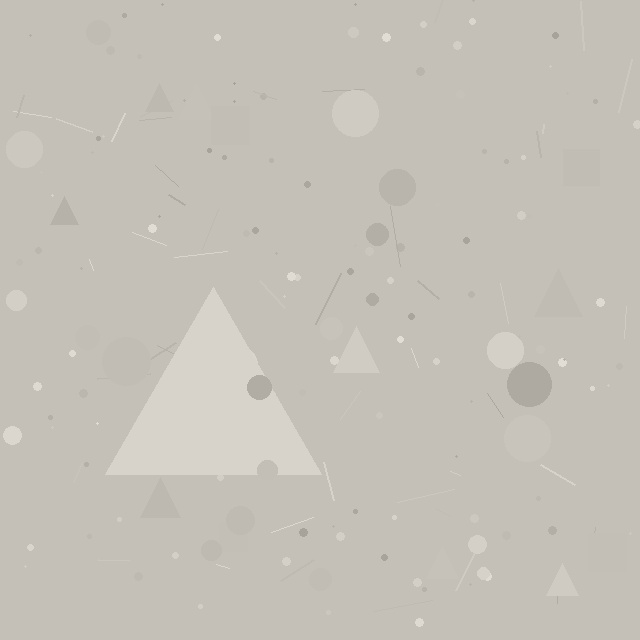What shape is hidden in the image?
A triangle is hidden in the image.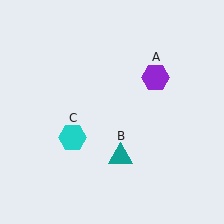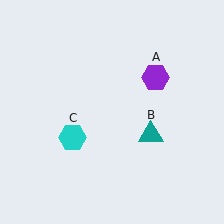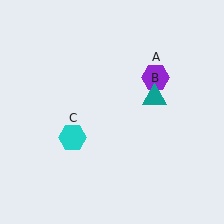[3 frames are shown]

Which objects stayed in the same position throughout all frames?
Purple hexagon (object A) and cyan hexagon (object C) remained stationary.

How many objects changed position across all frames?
1 object changed position: teal triangle (object B).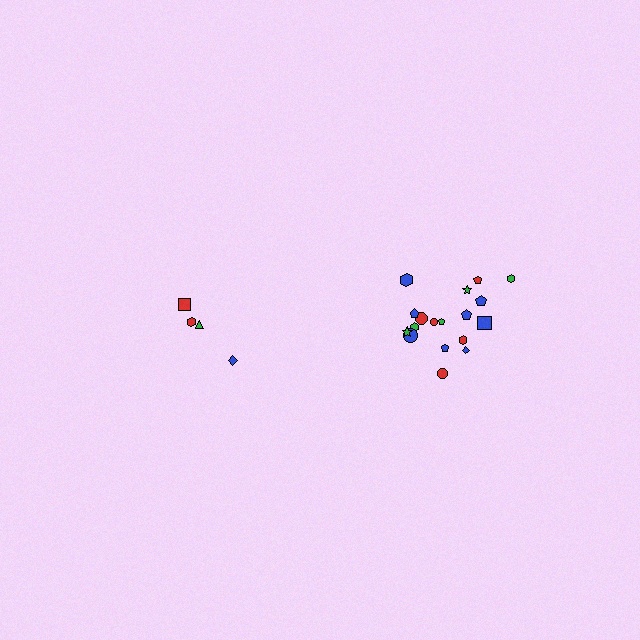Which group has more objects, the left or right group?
The right group.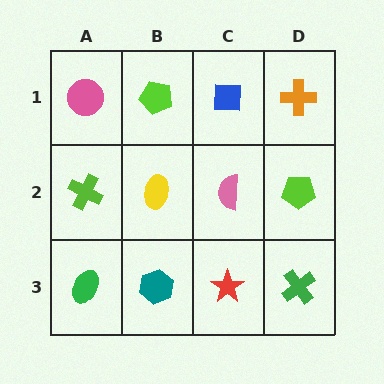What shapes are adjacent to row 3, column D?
A lime pentagon (row 2, column D), a red star (row 3, column C).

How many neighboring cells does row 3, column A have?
2.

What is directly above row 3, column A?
A lime cross.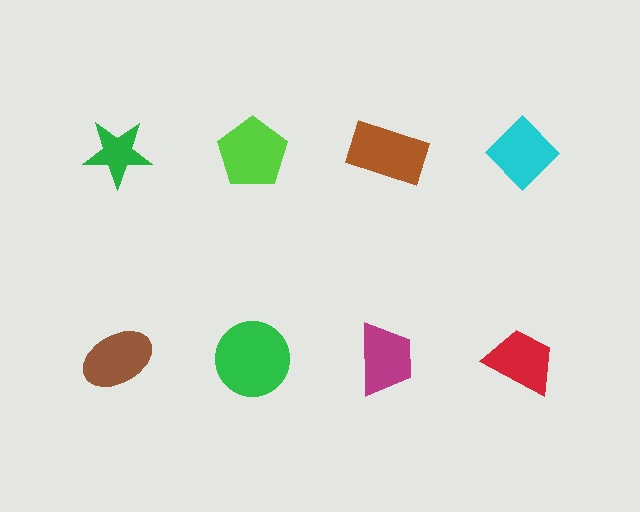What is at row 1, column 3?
A brown rectangle.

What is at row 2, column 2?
A green circle.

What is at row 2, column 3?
A magenta trapezoid.